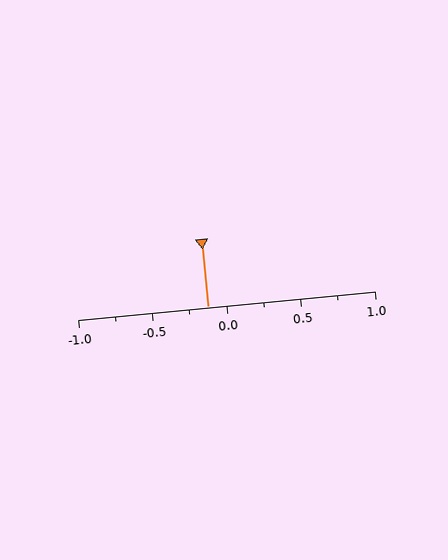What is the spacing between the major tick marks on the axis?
The major ticks are spaced 0.5 apart.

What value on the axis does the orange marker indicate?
The marker indicates approximately -0.12.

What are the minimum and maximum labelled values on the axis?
The axis runs from -1.0 to 1.0.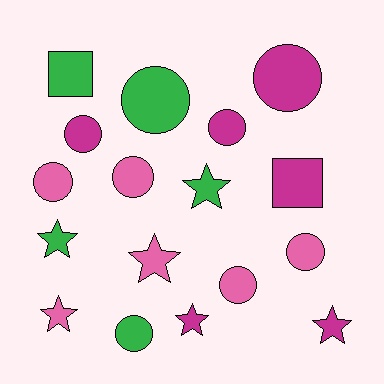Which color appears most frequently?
Magenta, with 6 objects.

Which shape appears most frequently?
Circle, with 9 objects.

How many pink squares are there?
There are no pink squares.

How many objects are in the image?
There are 17 objects.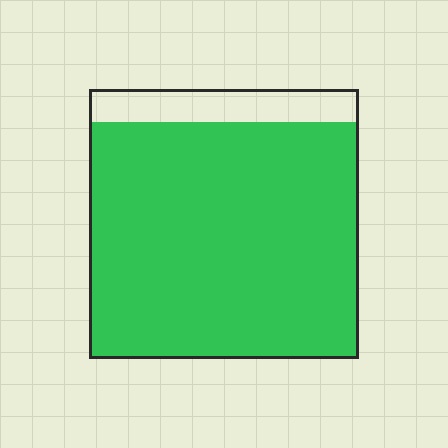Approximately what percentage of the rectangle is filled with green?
Approximately 90%.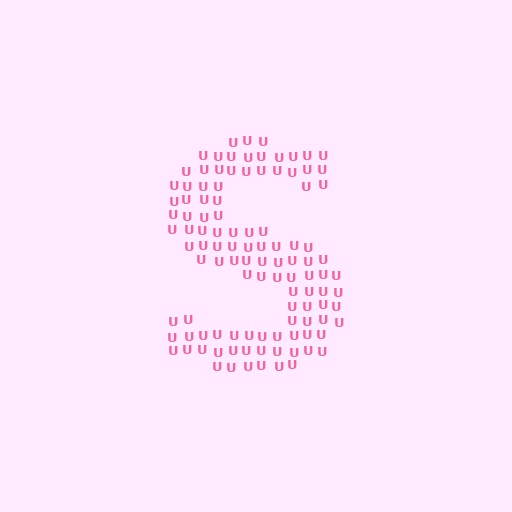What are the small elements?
The small elements are letter U's.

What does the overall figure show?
The overall figure shows the letter S.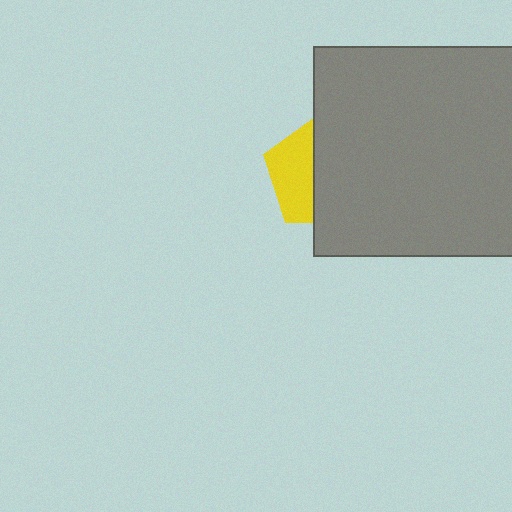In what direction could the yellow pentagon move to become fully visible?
The yellow pentagon could move left. That would shift it out from behind the gray rectangle entirely.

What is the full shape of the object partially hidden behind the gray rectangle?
The partially hidden object is a yellow pentagon.